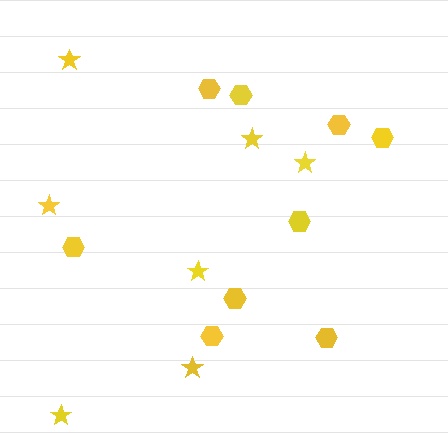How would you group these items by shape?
There are 2 groups: one group of hexagons (9) and one group of stars (7).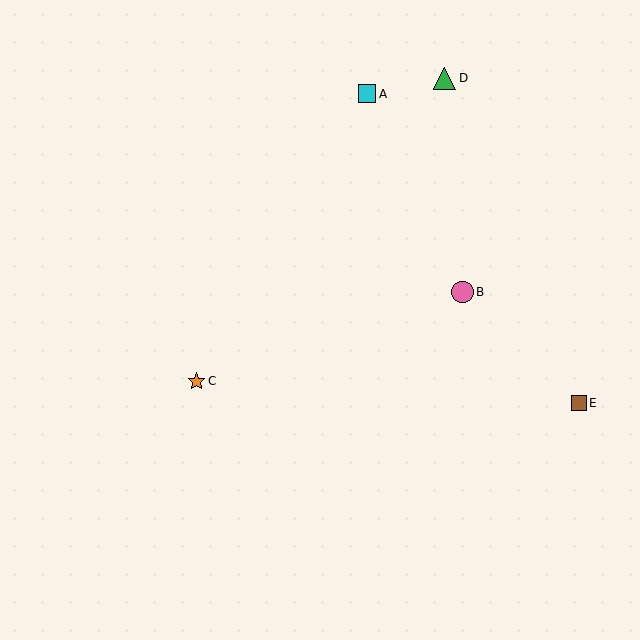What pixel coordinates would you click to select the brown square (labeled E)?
Click at (579, 403) to select the brown square E.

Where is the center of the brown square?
The center of the brown square is at (579, 403).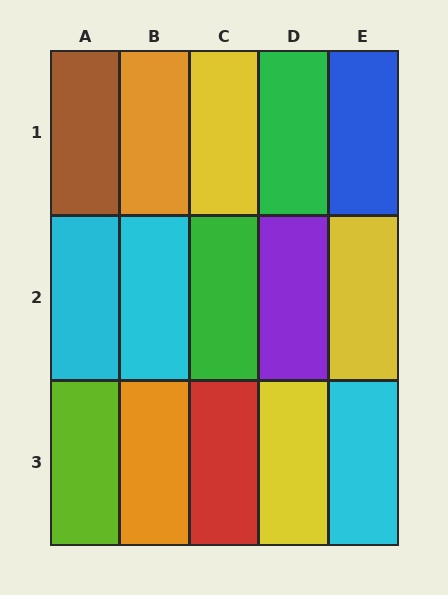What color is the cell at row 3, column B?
Orange.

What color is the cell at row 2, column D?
Purple.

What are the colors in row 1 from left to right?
Brown, orange, yellow, green, blue.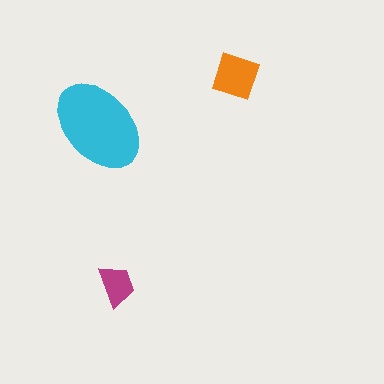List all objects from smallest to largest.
The magenta trapezoid, the orange diamond, the cyan ellipse.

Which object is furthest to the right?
The orange diamond is rightmost.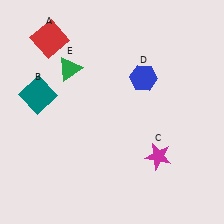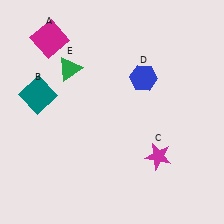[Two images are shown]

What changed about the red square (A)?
In Image 1, A is red. In Image 2, it changed to magenta.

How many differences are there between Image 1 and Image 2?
There is 1 difference between the two images.